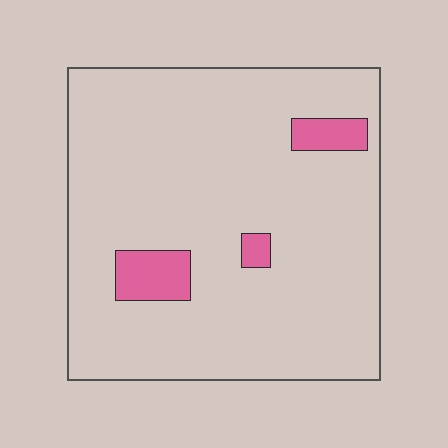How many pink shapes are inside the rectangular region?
3.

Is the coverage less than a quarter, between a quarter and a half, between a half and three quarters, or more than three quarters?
Less than a quarter.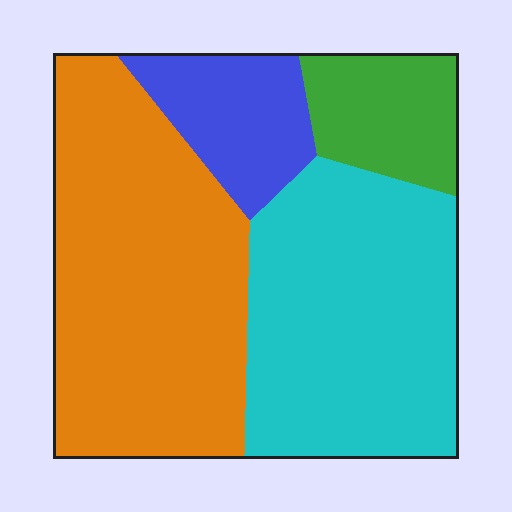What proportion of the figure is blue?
Blue takes up less than a sixth of the figure.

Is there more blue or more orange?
Orange.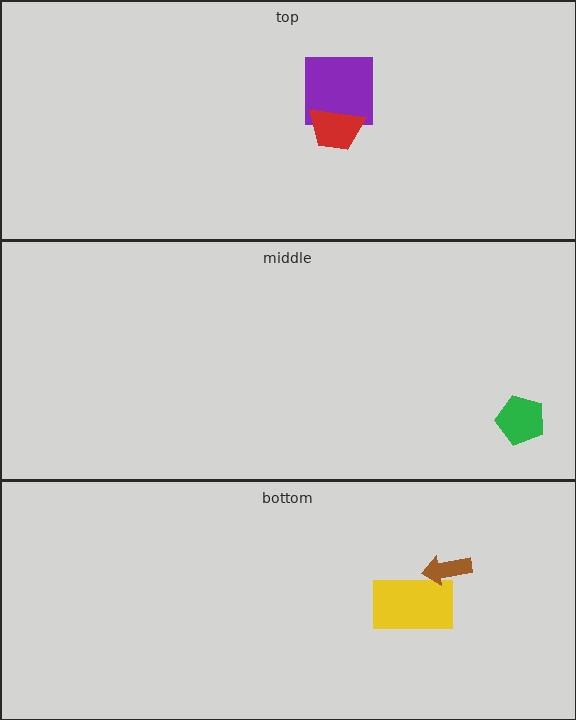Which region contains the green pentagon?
The middle region.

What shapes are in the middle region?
The green pentagon.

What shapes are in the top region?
The purple square, the red trapezoid.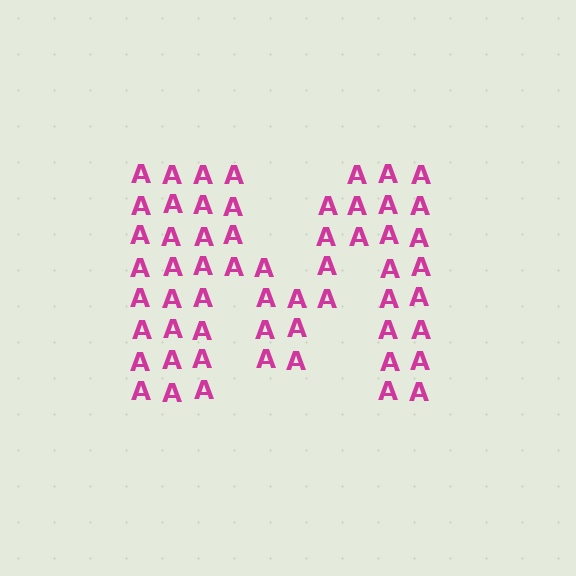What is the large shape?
The large shape is the letter M.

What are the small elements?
The small elements are letter A's.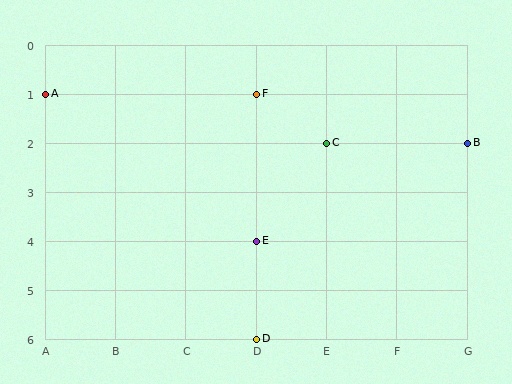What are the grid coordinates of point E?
Point E is at grid coordinates (D, 4).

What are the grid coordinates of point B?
Point B is at grid coordinates (G, 2).